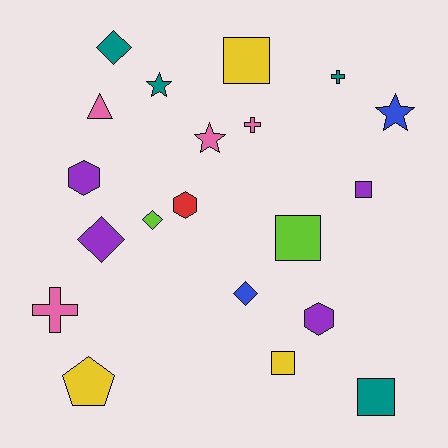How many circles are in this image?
There are no circles.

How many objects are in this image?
There are 20 objects.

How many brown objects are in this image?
There are no brown objects.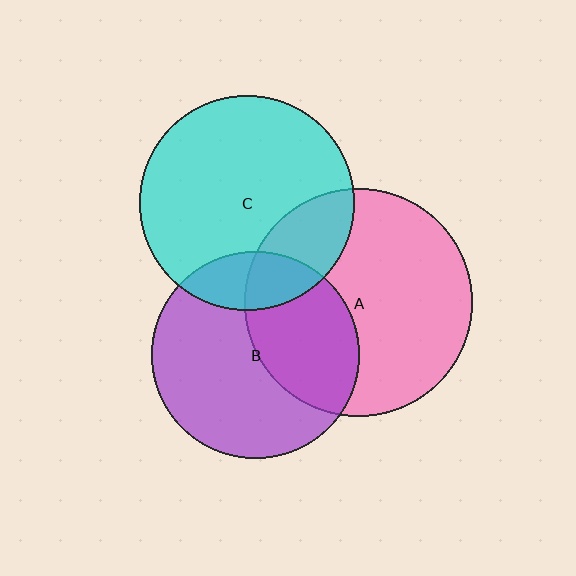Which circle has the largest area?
Circle A (pink).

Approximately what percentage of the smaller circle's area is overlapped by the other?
Approximately 40%.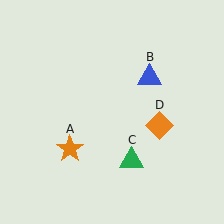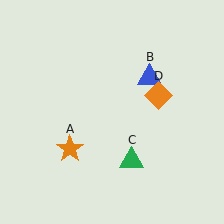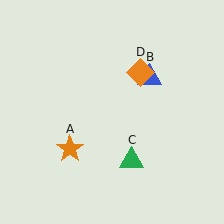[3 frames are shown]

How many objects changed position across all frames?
1 object changed position: orange diamond (object D).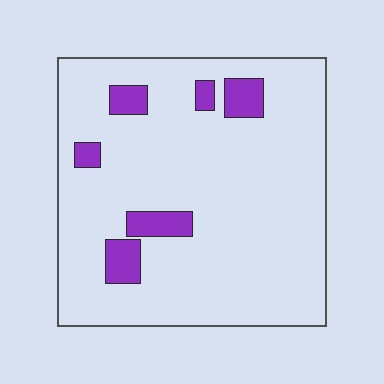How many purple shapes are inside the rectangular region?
6.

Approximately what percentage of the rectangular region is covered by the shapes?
Approximately 10%.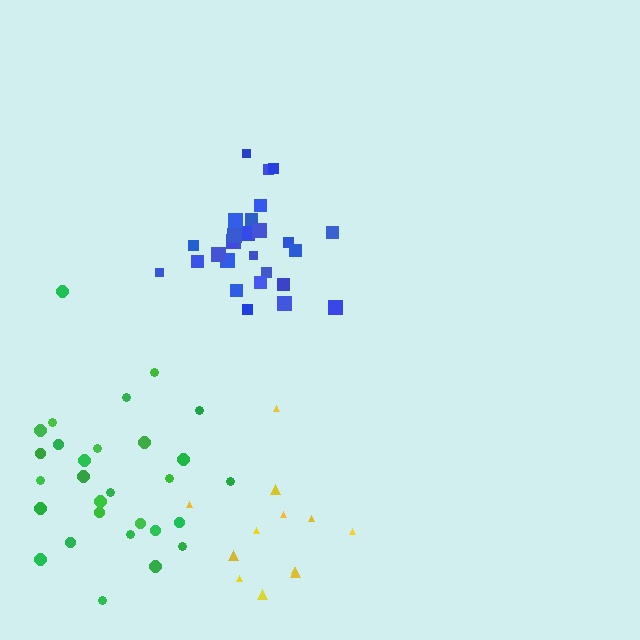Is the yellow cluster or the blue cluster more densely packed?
Blue.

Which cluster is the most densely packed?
Blue.